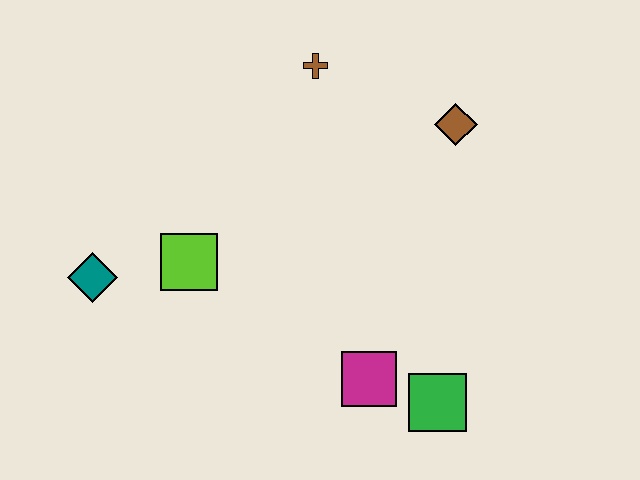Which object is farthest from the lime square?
The brown diamond is farthest from the lime square.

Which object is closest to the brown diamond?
The brown cross is closest to the brown diamond.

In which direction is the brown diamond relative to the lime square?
The brown diamond is to the right of the lime square.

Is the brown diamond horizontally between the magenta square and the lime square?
No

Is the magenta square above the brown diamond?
No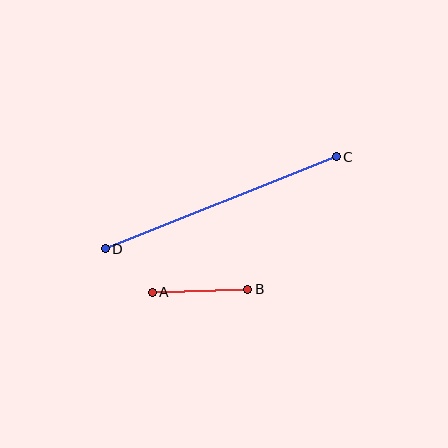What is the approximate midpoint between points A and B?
The midpoint is at approximately (200, 291) pixels.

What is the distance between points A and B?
The distance is approximately 95 pixels.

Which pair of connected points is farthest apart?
Points C and D are farthest apart.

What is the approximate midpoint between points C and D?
The midpoint is at approximately (221, 203) pixels.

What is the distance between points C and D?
The distance is approximately 249 pixels.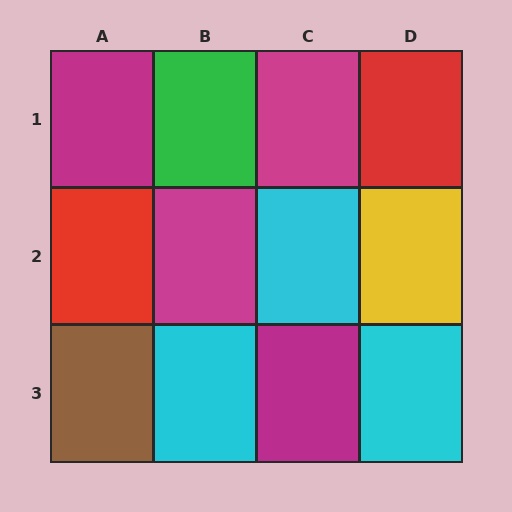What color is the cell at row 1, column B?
Green.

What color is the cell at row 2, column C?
Cyan.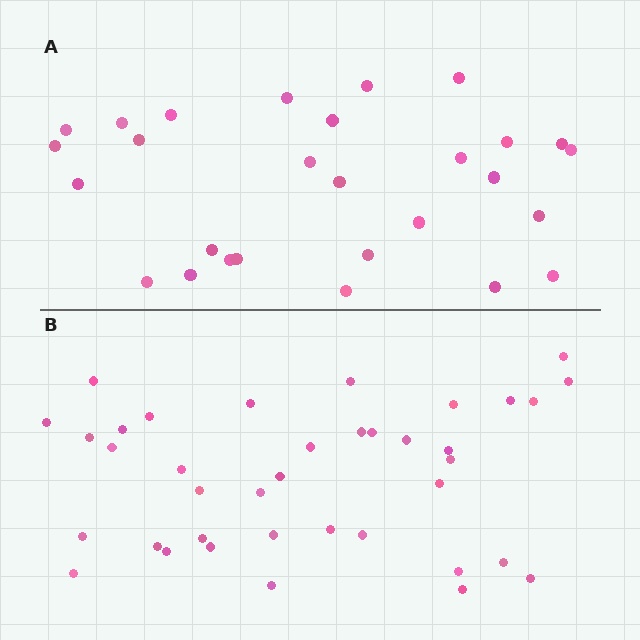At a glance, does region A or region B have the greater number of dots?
Region B (the bottom region) has more dots.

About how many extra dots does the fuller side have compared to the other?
Region B has roughly 10 or so more dots than region A.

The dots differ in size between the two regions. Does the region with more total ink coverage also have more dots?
No. Region A has more total ink coverage because its dots are larger, but region B actually contains more individual dots. Total area can be misleading — the number of items is what matters here.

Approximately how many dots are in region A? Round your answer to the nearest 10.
About 30 dots. (The exact count is 28, which rounds to 30.)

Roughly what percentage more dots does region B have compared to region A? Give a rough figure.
About 35% more.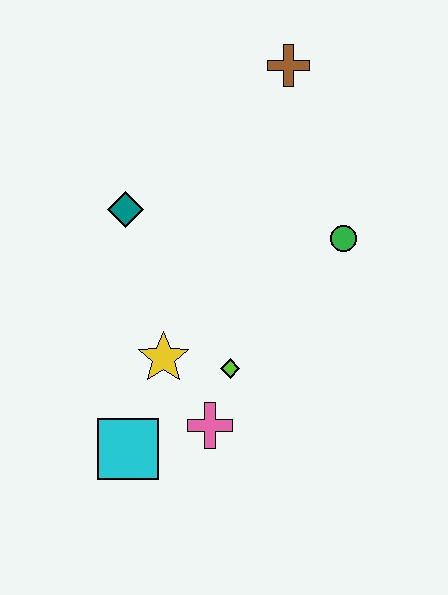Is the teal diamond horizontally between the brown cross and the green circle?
No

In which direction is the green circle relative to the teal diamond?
The green circle is to the right of the teal diamond.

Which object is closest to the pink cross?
The lime diamond is closest to the pink cross.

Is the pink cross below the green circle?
Yes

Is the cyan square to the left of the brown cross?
Yes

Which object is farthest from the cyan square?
The brown cross is farthest from the cyan square.